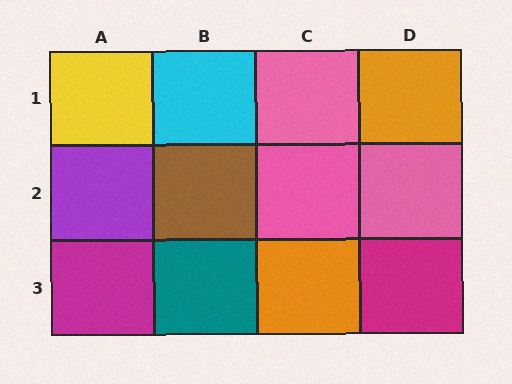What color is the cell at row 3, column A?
Magenta.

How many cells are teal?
1 cell is teal.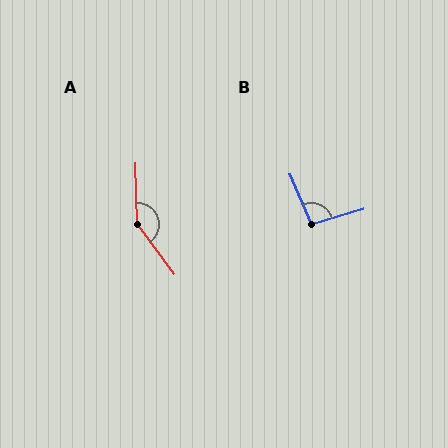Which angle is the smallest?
B, at approximately 96 degrees.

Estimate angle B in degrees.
Approximately 96 degrees.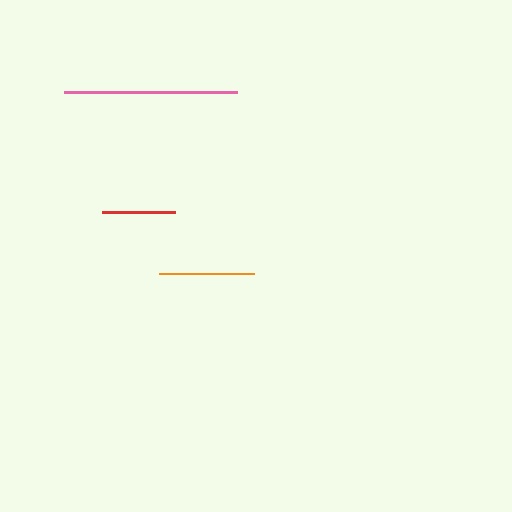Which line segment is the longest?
The pink line is the longest at approximately 173 pixels.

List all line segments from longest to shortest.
From longest to shortest: pink, orange, red.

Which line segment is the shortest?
The red line is the shortest at approximately 73 pixels.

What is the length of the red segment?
The red segment is approximately 73 pixels long.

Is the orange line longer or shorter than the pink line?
The pink line is longer than the orange line.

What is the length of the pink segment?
The pink segment is approximately 173 pixels long.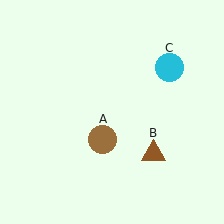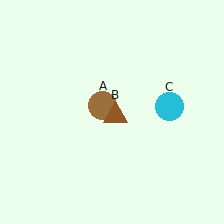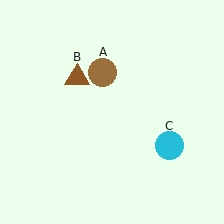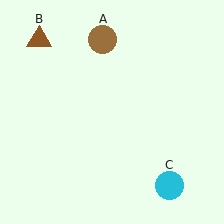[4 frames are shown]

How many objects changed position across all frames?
3 objects changed position: brown circle (object A), brown triangle (object B), cyan circle (object C).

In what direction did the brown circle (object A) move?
The brown circle (object A) moved up.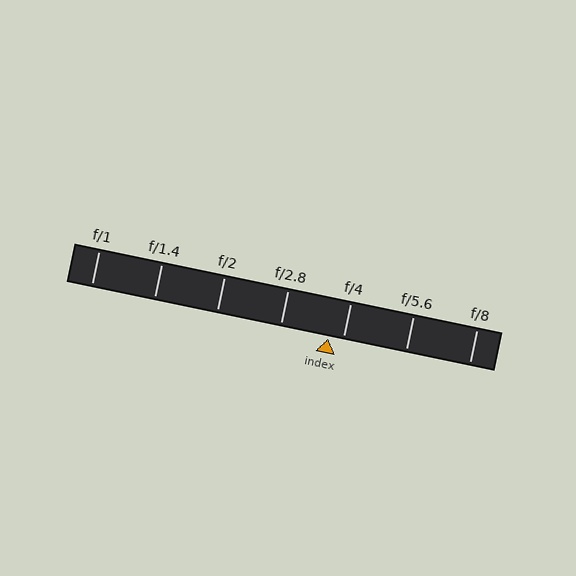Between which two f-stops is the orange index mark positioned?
The index mark is between f/2.8 and f/4.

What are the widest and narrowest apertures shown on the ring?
The widest aperture shown is f/1 and the narrowest is f/8.